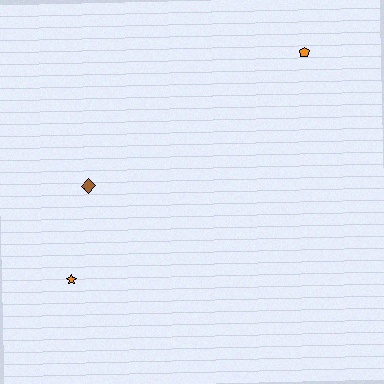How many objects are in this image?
There are 3 objects.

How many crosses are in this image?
There are no crosses.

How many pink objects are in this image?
There are no pink objects.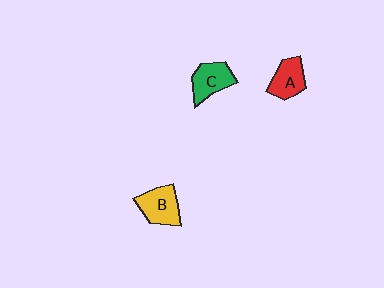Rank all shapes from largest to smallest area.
From largest to smallest: B (yellow), C (green), A (red).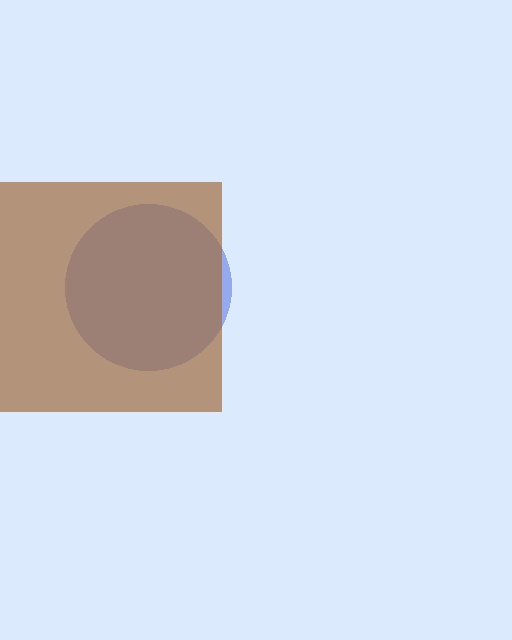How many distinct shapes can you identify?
There are 2 distinct shapes: a blue circle, a brown square.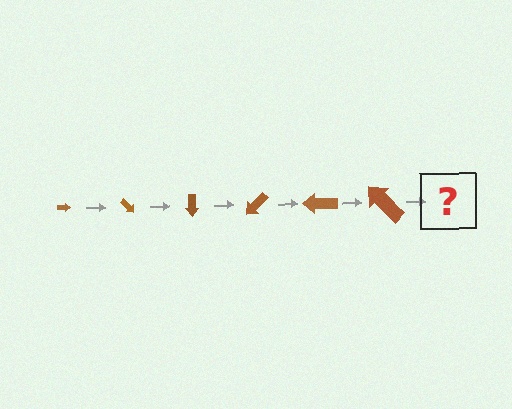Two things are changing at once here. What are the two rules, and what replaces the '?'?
The two rules are that the arrow grows larger each step and it rotates 45 degrees each step. The '?' should be an arrow, larger than the previous one and rotated 270 degrees from the start.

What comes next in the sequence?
The next element should be an arrow, larger than the previous one and rotated 270 degrees from the start.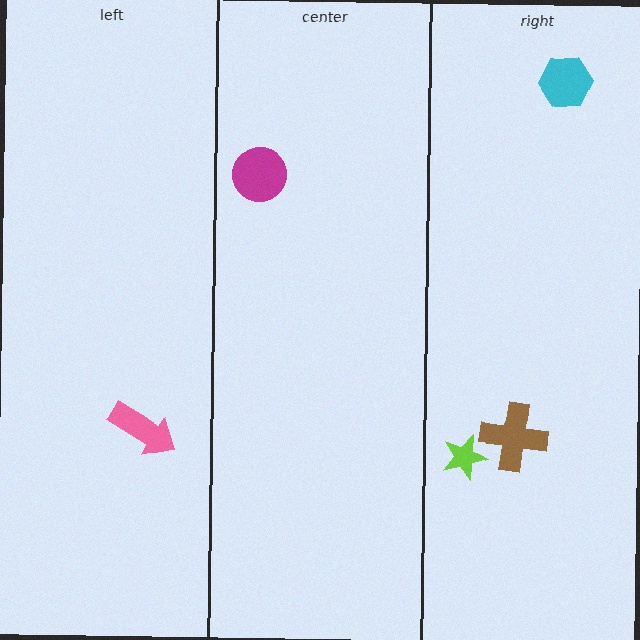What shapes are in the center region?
The magenta circle.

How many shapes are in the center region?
1.